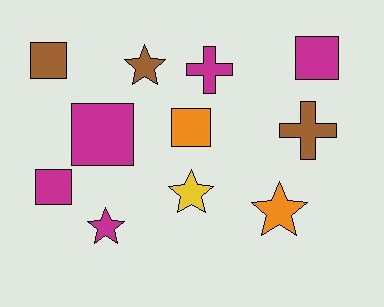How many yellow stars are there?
There is 1 yellow star.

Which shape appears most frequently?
Square, with 5 objects.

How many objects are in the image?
There are 11 objects.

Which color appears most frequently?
Magenta, with 5 objects.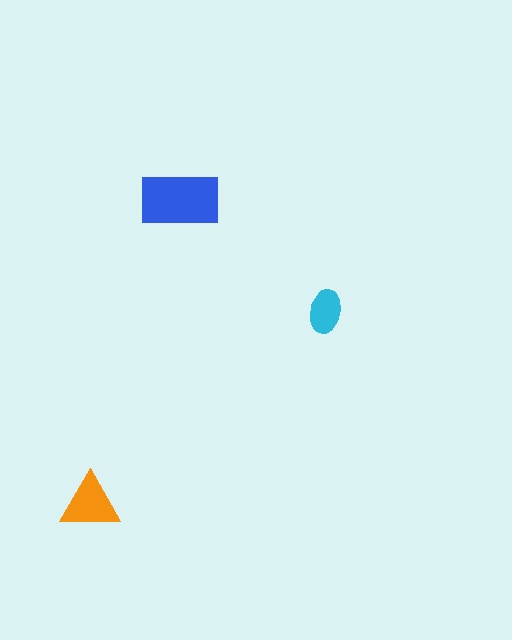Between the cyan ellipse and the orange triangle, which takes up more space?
The orange triangle.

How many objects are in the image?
There are 3 objects in the image.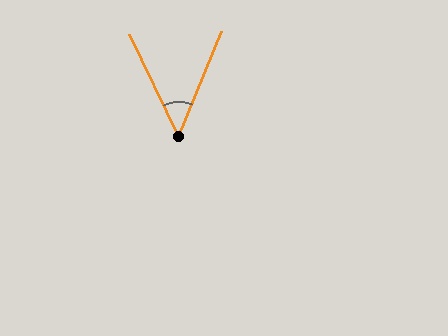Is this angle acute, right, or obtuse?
It is acute.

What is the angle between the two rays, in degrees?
Approximately 48 degrees.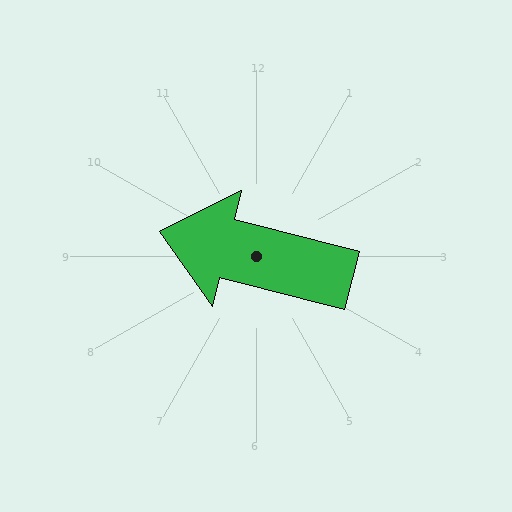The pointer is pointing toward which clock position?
Roughly 9 o'clock.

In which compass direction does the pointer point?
West.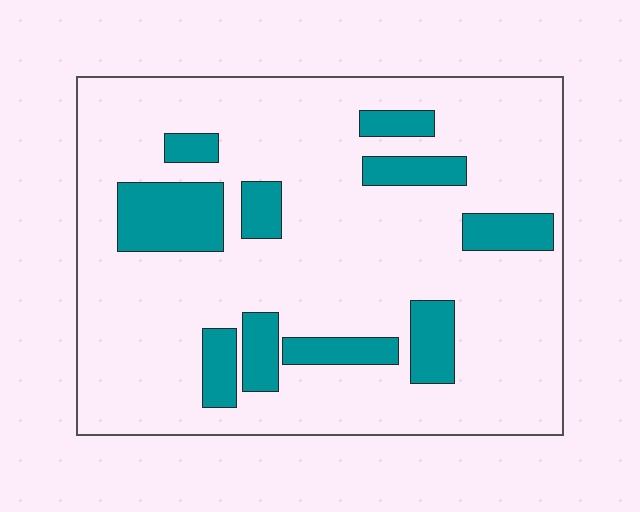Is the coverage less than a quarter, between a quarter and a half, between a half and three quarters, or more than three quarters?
Less than a quarter.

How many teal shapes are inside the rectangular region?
10.